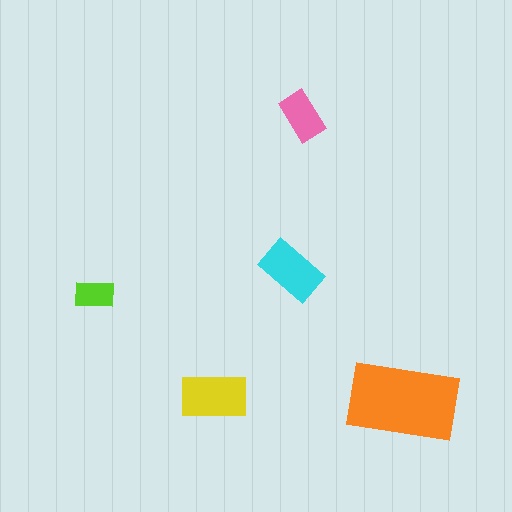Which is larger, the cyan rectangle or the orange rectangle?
The orange one.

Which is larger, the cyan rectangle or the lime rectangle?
The cyan one.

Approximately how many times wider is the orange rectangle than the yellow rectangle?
About 1.5 times wider.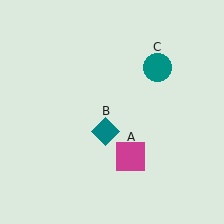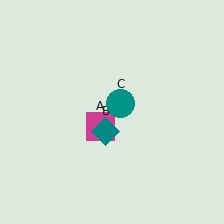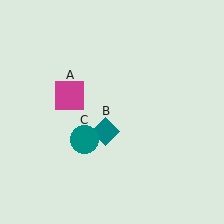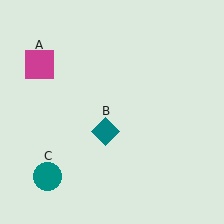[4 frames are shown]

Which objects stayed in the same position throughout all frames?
Teal diamond (object B) remained stationary.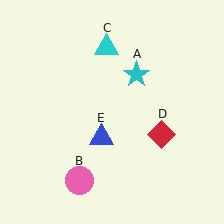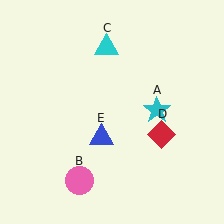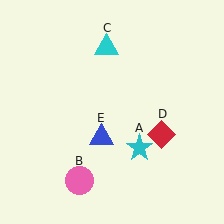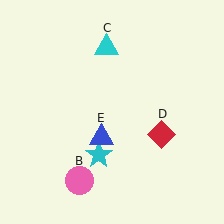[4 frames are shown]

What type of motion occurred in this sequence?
The cyan star (object A) rotated clockwise around the center of the scene.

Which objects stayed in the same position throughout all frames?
Pink circle (object B) and cyan triangle (object C) and red diamond (object D) and blue triangle (object E) remained stationary.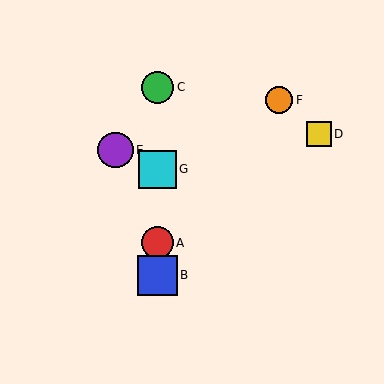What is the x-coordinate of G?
Object G is at x≈157.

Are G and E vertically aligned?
No, G is at x≈157 and E is at x≈115.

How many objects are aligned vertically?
4 objects (A, B, C, G) are aligned vertically.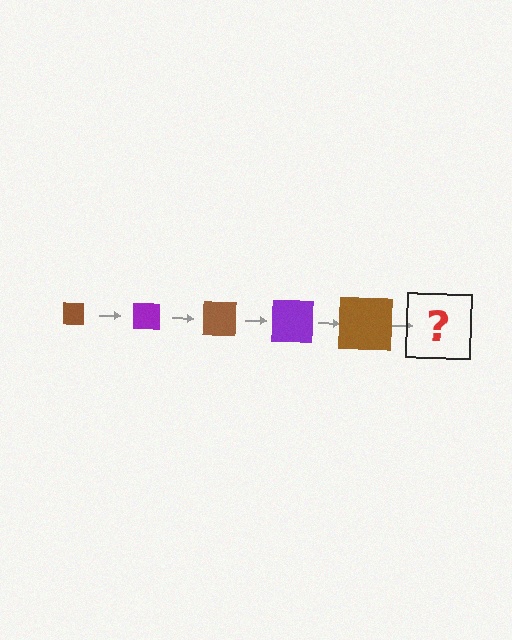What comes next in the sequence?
The next element should be a purple square, larger than the previous one.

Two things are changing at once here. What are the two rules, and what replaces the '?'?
The two rules are that the square grows larger each step and the color cycles through brown and purple. The '?' should be a purple square, larger than the previous one.